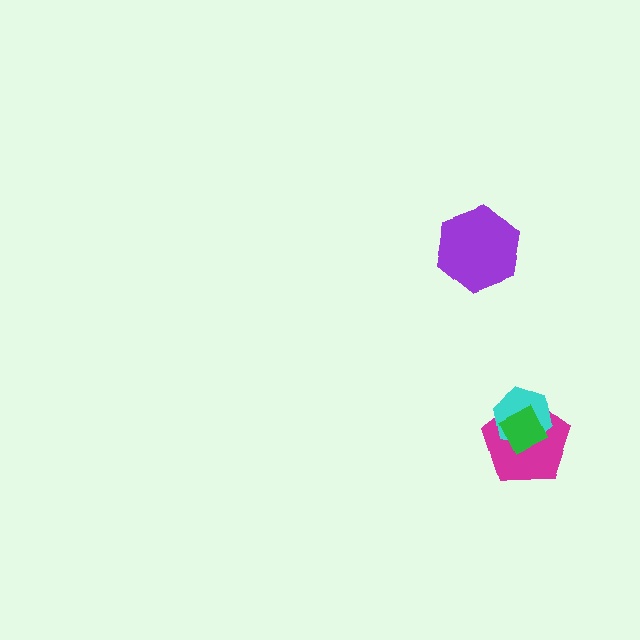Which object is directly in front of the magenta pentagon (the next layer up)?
The cyan hexagon is directly in front of the magenta pentagon.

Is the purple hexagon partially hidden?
No, no other shape covers it.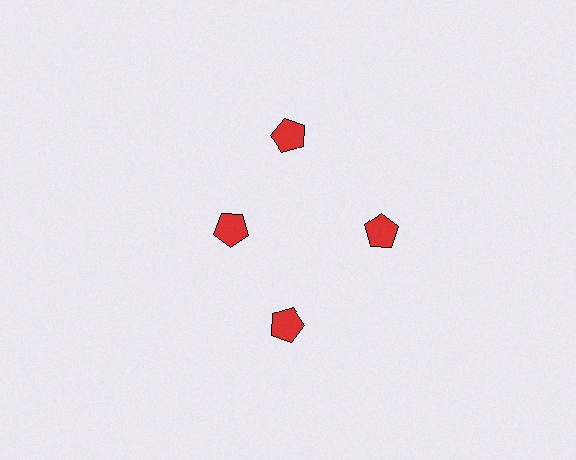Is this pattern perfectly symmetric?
No. The 4 red pentagons are arranged in a ring, but one element near the 9 o'clock position is pulled inward toward the center, breaking the 4-fold rotational symmetry.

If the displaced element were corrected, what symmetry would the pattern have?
It would have 4-fold rotational symmetry — the pattern would map onto itself every 90 degrees.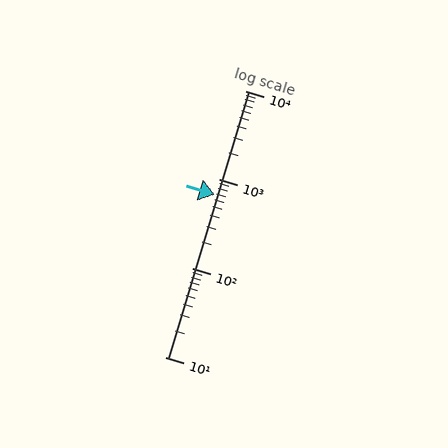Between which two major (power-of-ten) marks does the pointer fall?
The pointer is between 100 and 1000.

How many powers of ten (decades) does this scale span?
The scale spans 3 decades, from 10 to 10000.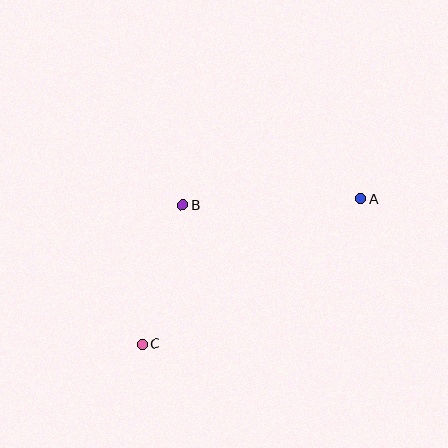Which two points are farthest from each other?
Points A and C are farthest from each other.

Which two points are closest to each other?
Points B and C are closest to each other.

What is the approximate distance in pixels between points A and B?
The distance between A and B is approximately 178 pixels.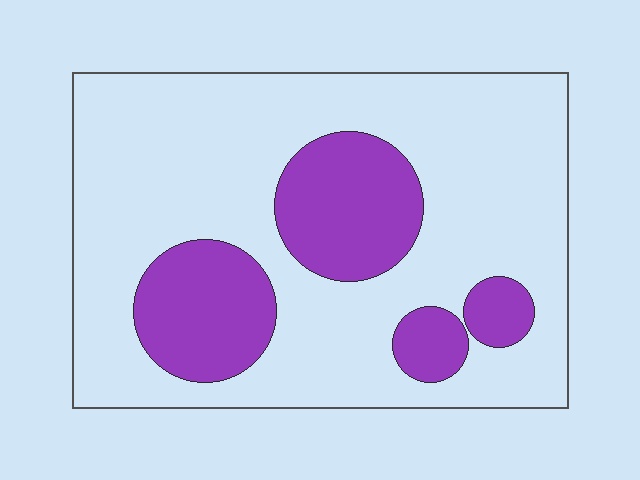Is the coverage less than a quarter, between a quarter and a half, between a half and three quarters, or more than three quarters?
Between a quarter and a half.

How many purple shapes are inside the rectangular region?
4.